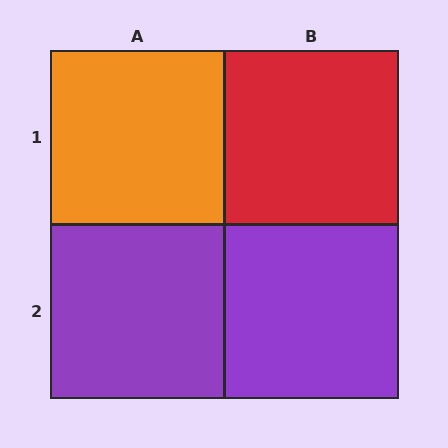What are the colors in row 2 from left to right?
Purple, purple.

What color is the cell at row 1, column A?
Orange.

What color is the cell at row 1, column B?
Red.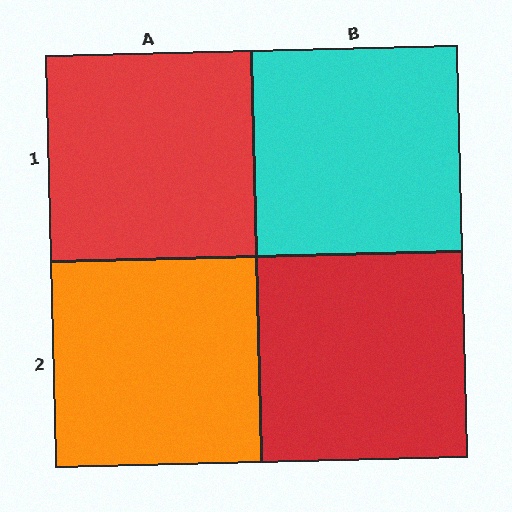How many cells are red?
2 cells are red.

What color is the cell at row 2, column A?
Orange.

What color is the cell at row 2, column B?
Red.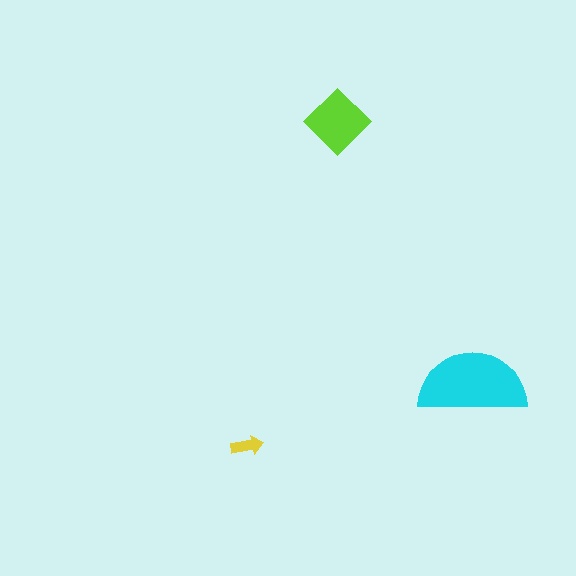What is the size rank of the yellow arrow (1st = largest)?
3rd.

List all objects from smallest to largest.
The yellow arrow, the lime diamond, the cyan semicircle.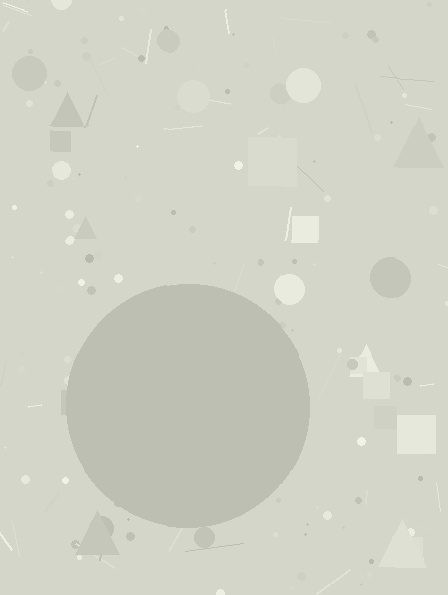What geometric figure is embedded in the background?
A circle is embedded in the background.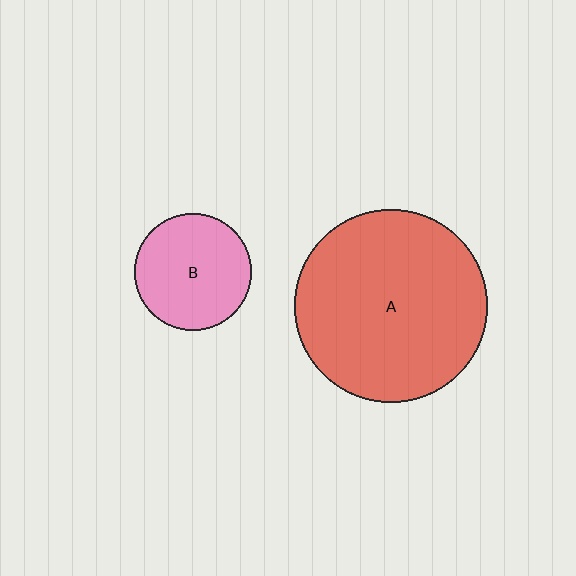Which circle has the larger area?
Circle A (red).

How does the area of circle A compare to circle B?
Approximately 2.8 times.